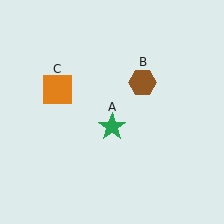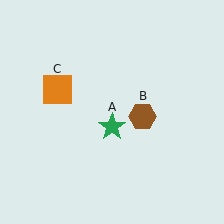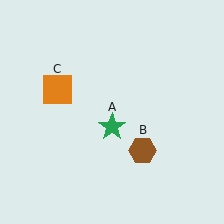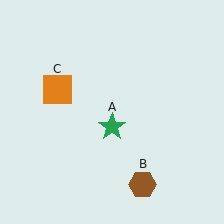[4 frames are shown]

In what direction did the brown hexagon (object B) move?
The brown hexagon (object B) moved down.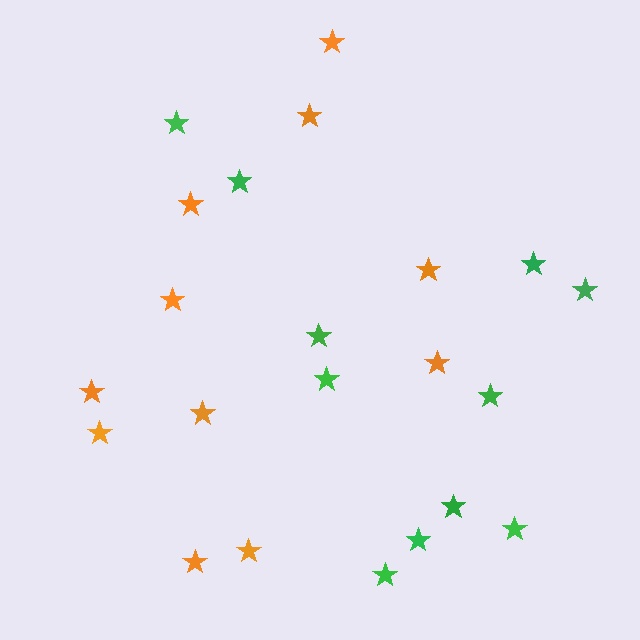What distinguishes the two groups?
There are 2 groups: one group of orange stars (11) and one group of green stars (11).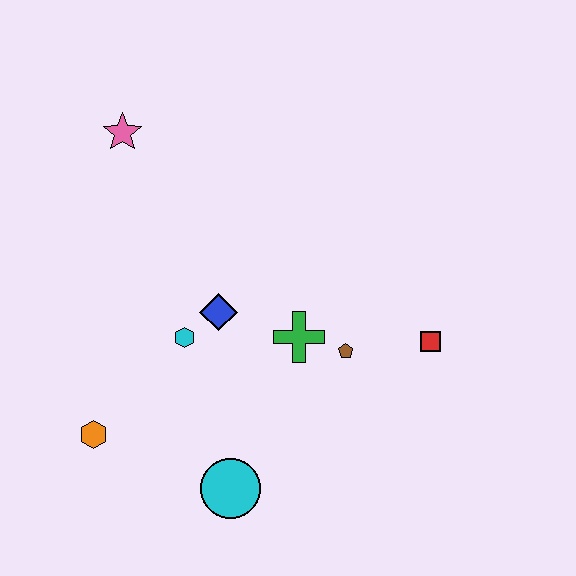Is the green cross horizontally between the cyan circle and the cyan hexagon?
No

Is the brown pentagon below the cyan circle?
No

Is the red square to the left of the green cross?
No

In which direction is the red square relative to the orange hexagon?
The red square is to the right of the orange hexagon.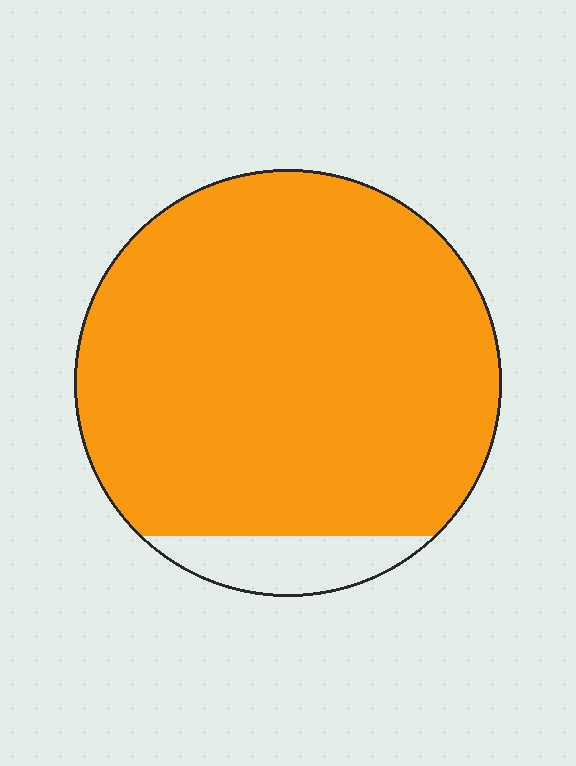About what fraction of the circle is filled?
About nine tenths (9/10).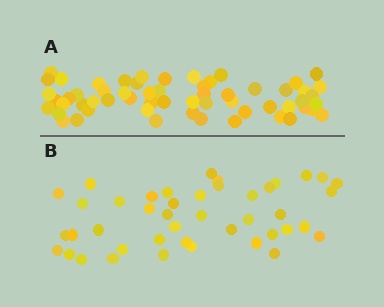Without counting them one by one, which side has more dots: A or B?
Region A (the top region) has more dots.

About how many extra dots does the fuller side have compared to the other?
Region A has approximately 15 more dots than region B.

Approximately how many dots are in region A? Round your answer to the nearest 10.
About 60 dots.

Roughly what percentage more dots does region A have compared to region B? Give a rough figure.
About 40% more.